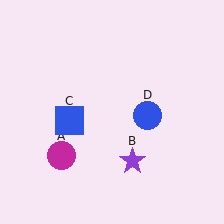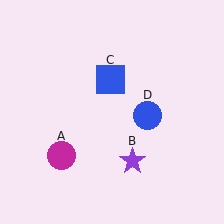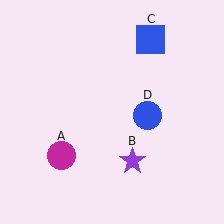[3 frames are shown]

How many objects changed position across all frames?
1 object changed position: blue square (object C).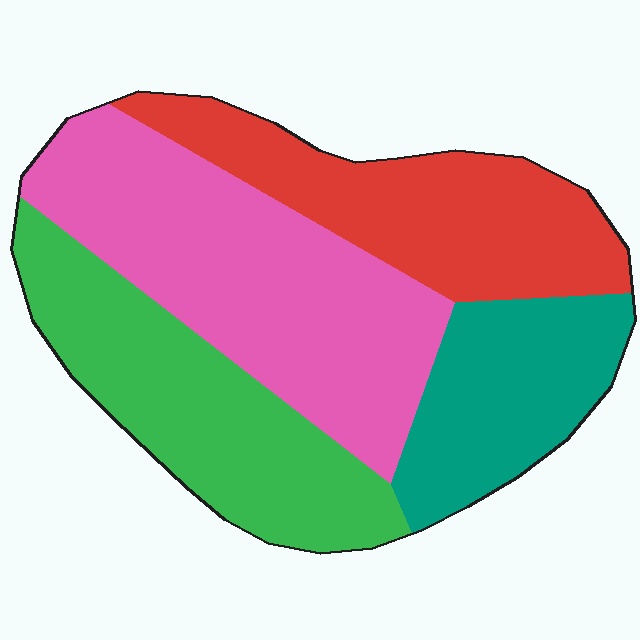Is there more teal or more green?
Green.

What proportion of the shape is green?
Green covers roughly 25% of the shape.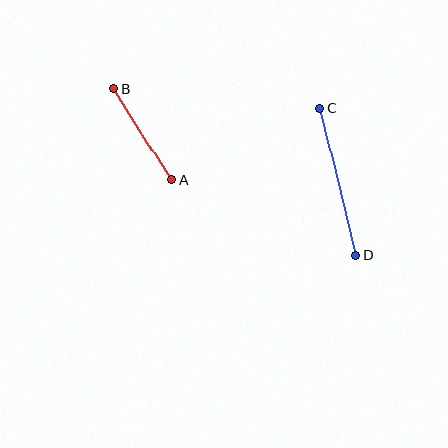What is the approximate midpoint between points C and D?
The midpoint is at approximately (338, 182) pixels.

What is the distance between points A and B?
The distance is approximately 108 pixels.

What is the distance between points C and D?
The distance is approximately 151 pixels.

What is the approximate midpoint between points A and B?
The midpoint is at approximately (143, 134) pixels.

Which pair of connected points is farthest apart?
Points C and D are farthest apart.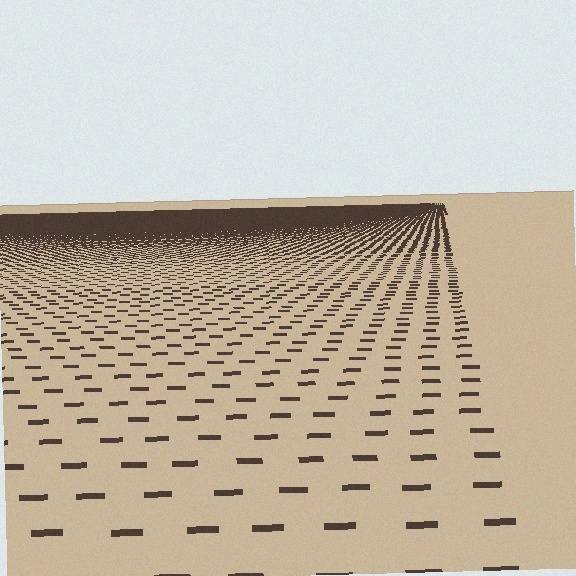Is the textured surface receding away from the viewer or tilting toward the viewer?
The surface is receding away from the viewer. Texture elements get smaller and denser toward the top.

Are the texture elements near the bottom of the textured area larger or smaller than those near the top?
Larger. Near the bottom, elements are closer to the viewer and appear at a bigger on-screen size.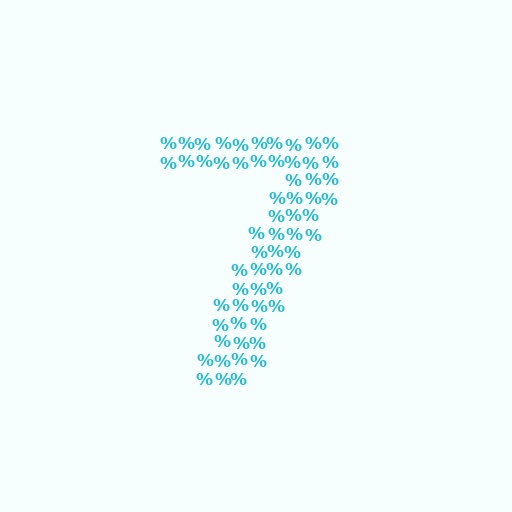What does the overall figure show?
The overall figure shows the digit 7.